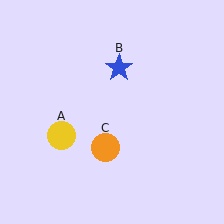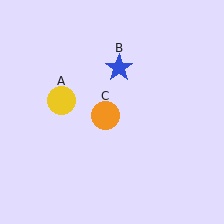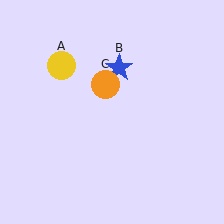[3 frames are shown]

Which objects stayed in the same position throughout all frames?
Blue star (object B) remained stationary.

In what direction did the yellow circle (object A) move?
The yellow circle (object A) moved up.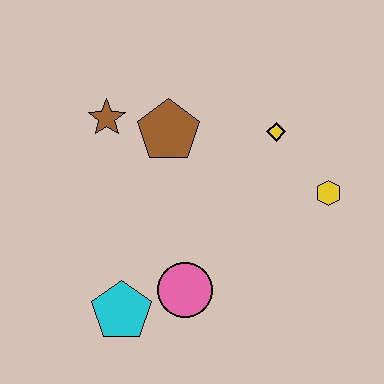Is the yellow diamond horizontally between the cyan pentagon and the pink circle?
No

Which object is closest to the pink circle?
The cyan pentagon is closest to the pink circle.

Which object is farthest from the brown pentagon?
The cyan pentagon is farthest from the brown pentagon.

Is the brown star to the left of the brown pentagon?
Yes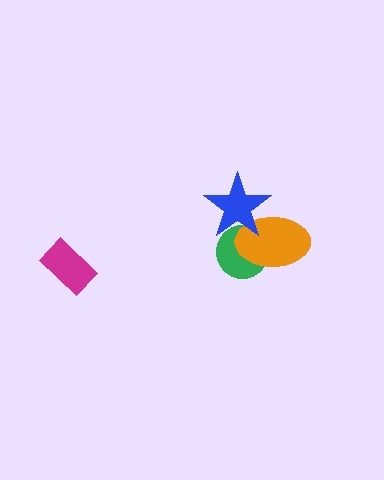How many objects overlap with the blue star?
2 objects overlap with the blue star.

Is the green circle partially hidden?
Yes, it is partially covered by another shape.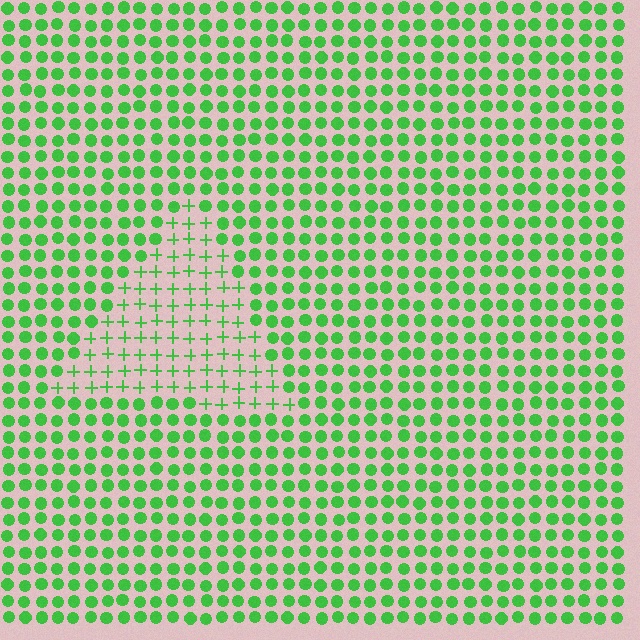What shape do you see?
I see a triangle.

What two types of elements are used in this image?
The image uses plus signs inside the triangle region and circles outside it.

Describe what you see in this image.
The image is filled with small green elements arranged in a uniform grid. A triangle-shaped region contains plus signs, while the surrounding area contains circles. The boundary is defined purely by the change in element shape.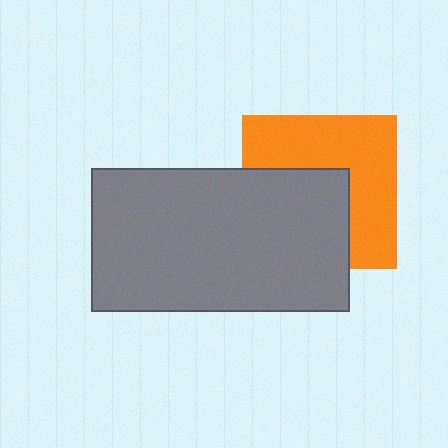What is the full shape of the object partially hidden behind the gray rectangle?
The partially hidden object is an orange square.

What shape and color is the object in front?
The object in front is a gray rectangle.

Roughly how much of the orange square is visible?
About half of it is visible (roughly 54%).